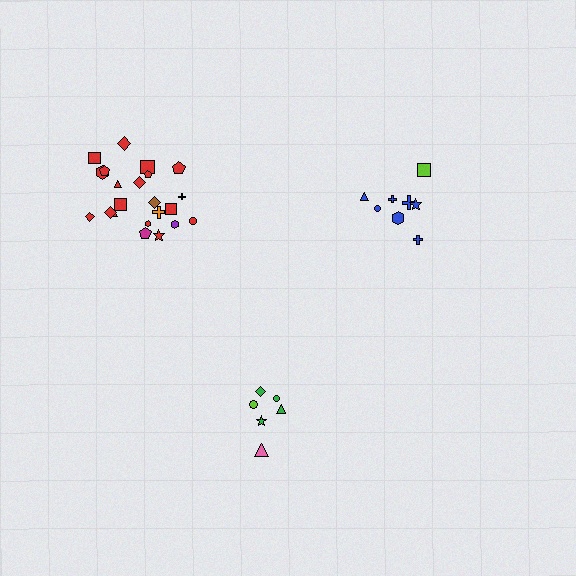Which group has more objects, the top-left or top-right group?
The top-left group.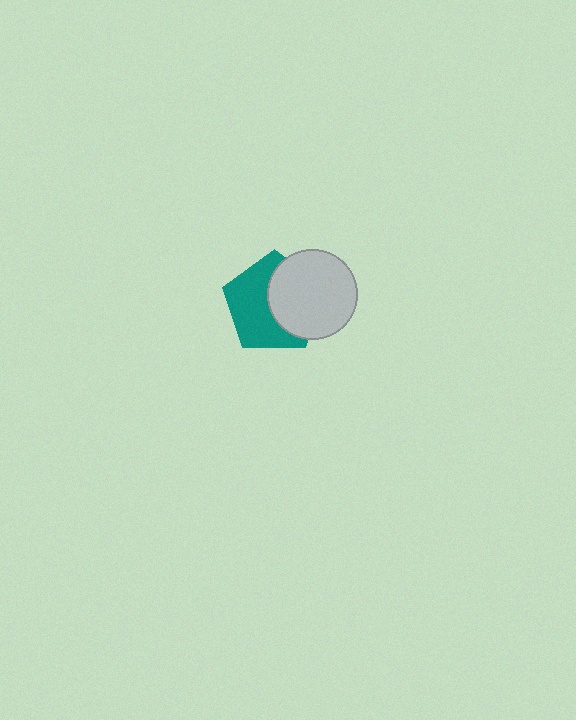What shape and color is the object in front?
The object in front is a light gray circle.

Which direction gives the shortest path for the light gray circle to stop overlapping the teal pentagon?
Moving right gives the shortest separation.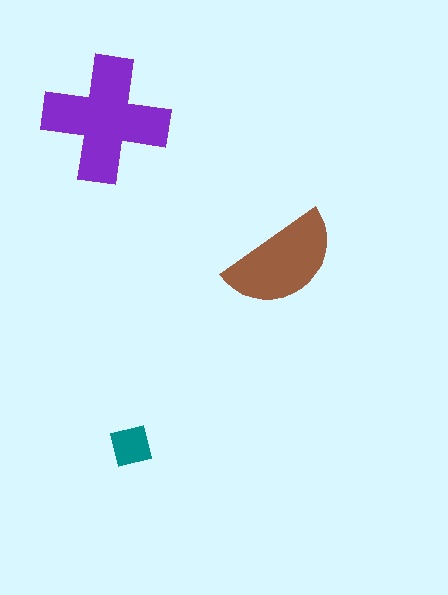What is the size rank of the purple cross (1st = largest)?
1st.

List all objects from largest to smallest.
The purple cross, the brown semicircle, the teal square.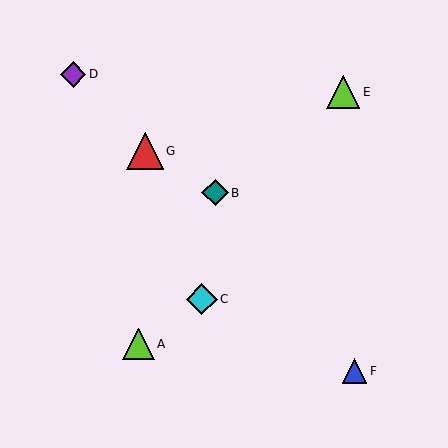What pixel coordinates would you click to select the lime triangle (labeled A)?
Click at (138, 344) to select the lime triangle A.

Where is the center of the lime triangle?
The center of the lime triangle is at (138, 344).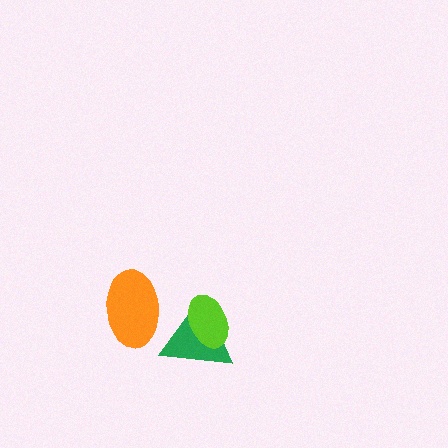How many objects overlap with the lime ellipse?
1 object overlaps with the lime ellipse.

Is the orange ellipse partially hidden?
No, no other shape covers it.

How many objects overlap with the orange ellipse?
1 object overlaps with the orange ellipse.